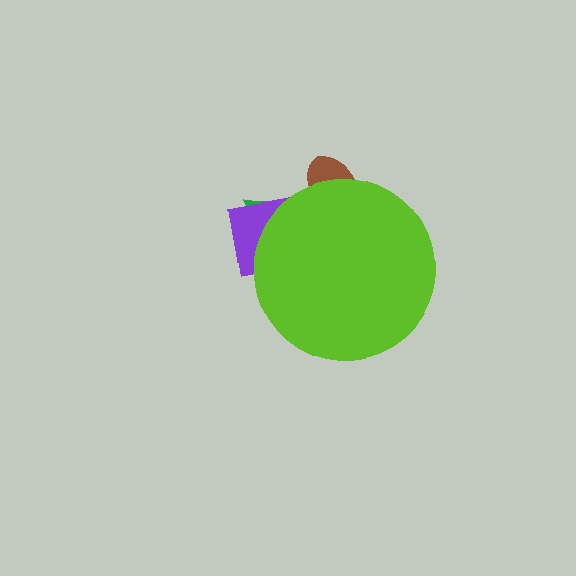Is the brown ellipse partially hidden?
Yes, the brown ellipse is partially hidden behind the lime circle.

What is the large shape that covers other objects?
A lime circle.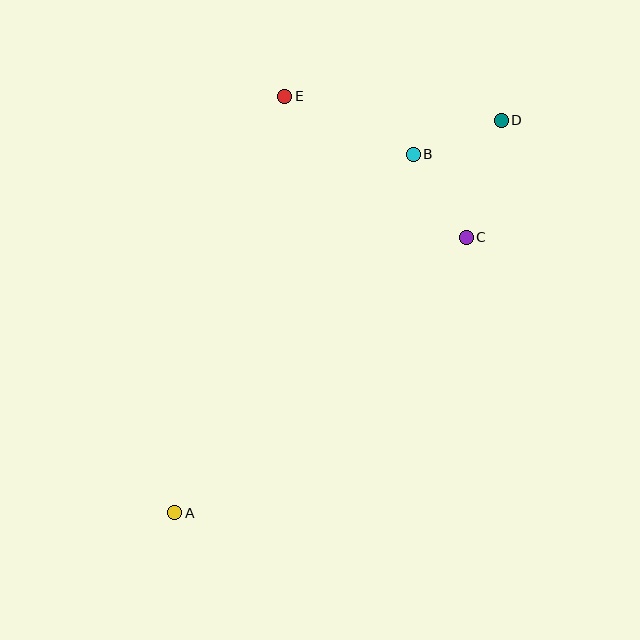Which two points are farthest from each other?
Points A and D are farthest from each other.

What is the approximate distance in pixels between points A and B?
The distance between A and B is approximately 431 pixels.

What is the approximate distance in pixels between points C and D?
The distance between C and D is approximately 122 pixels.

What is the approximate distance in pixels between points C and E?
The distance between C and E is approximately 230 pixels.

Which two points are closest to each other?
Points B and D are closest to each other.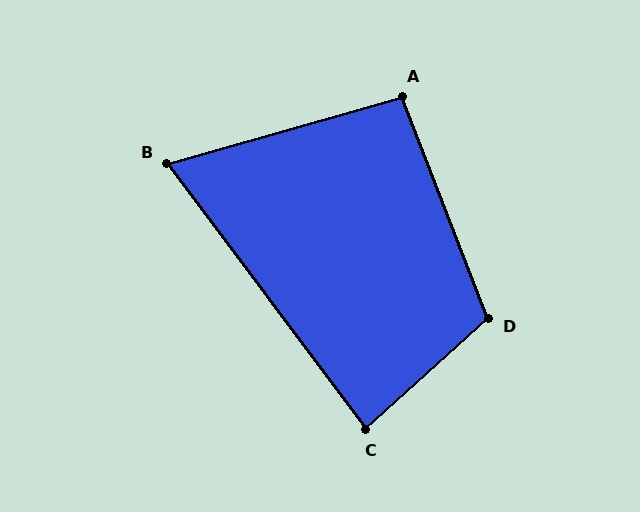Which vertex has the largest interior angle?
D, at approximately 111 degrees.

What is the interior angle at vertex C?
Approximately 85 degrees (acute).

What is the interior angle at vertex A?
Approximately 95 degrees (obtuse).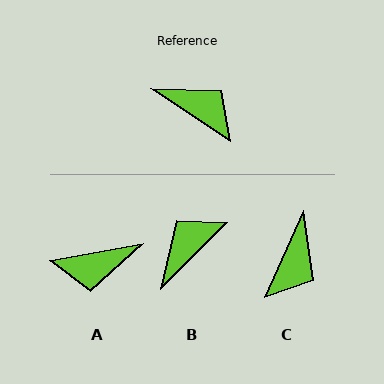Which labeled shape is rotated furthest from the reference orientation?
A, about 137 degrees away.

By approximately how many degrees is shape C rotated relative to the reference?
Approximately 81 degrees clockwise.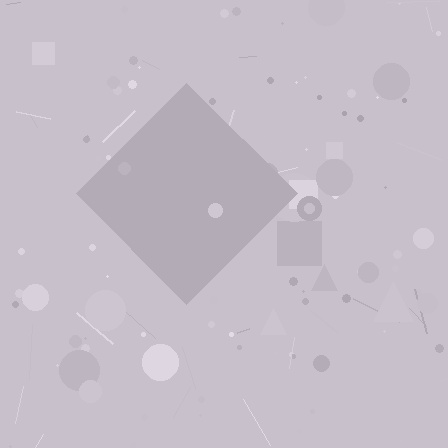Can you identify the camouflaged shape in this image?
The camouflaged shape is a diamond.